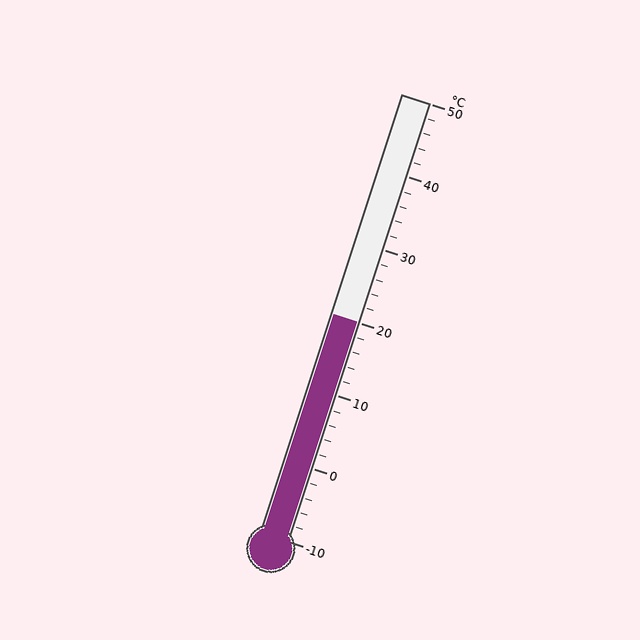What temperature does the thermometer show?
The thermometer shows approximately 20°C.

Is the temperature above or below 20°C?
The temperature is at 20°C.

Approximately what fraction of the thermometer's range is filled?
The thermometer is filled to approximately 50% of its range.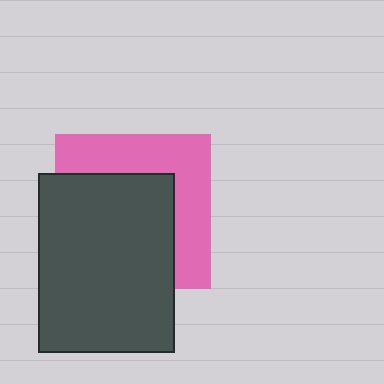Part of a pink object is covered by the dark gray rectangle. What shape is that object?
It is a square.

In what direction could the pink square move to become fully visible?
The pink square could move toward the upper-right. That would shift it out from behind the dark gray rectangle entirely.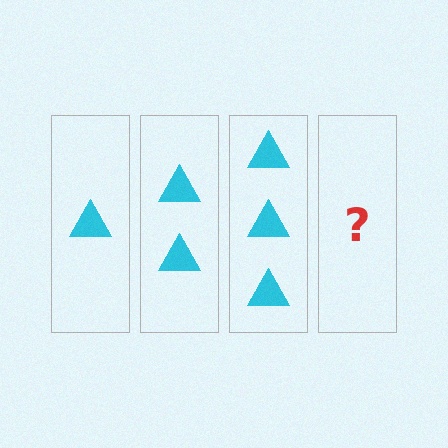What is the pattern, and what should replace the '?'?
The pattern is that each step adds one more triangle. The '?' should be 4 triangles.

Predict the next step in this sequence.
The next step is 4 triangles.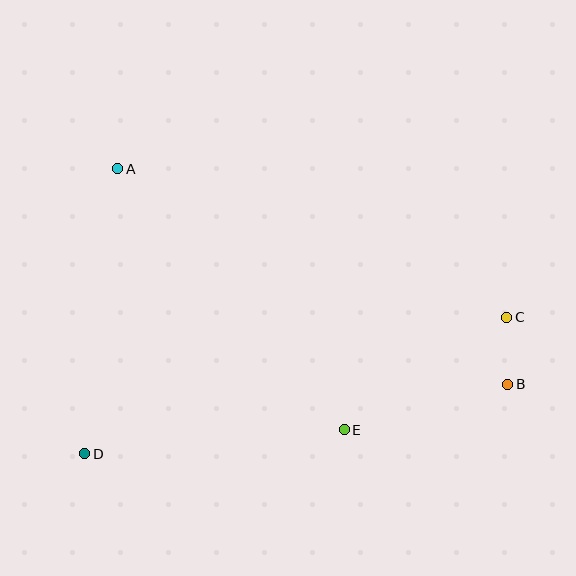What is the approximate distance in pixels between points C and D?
The distance between C and D is approximately 444 pixels.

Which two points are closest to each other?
Points B and C are closest to each other.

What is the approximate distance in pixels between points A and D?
The distance between A and D is approximately 287 pixels.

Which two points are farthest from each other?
Points A and B are farthest from each other.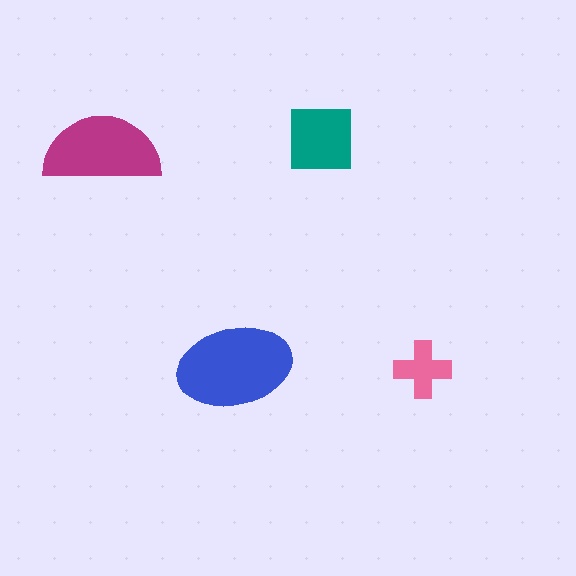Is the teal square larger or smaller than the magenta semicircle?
Smaller.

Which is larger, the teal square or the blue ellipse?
The blue ellipse.